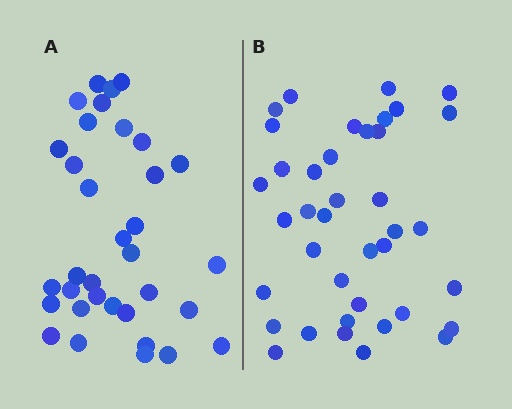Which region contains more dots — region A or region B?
Region B (the right region) has more dots.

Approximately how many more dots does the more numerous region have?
Region B has about 5 more dots than region A.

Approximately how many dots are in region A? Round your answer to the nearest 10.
About 30 dots. (The exact count is 34, which rounds to 30.)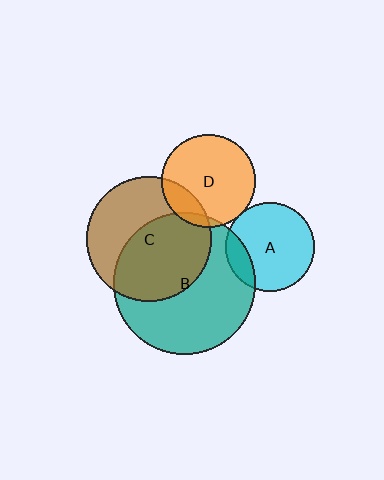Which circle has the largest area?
Circle B (teal).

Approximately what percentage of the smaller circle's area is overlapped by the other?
Approximately 15%.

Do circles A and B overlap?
Yes.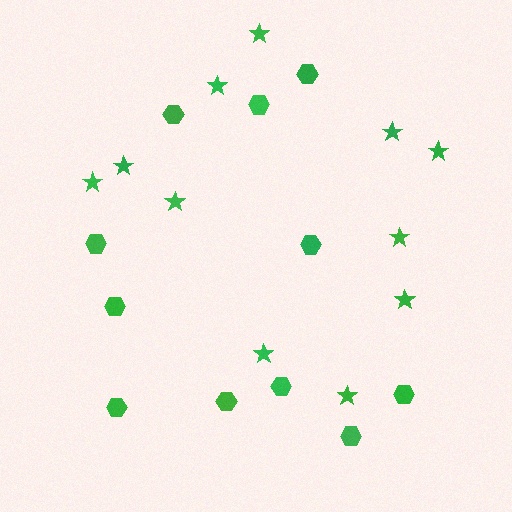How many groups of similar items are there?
There are 2 groups: one group of hexagons (11) and one group of stars (11).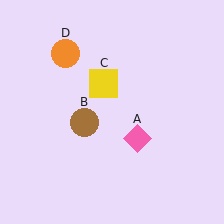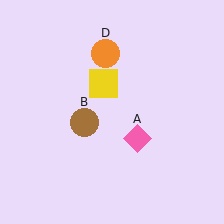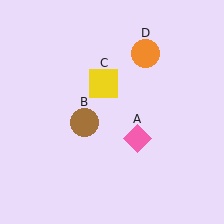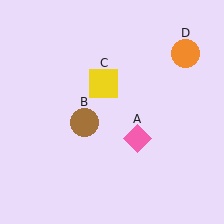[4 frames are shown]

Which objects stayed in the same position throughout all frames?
Pink diamond (object A) and brown circle (object B) and yellow square (object C) remained stationary.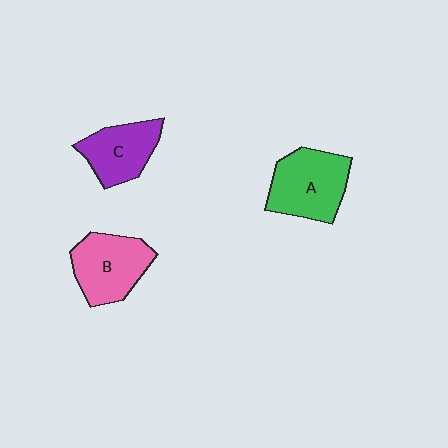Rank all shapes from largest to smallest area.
From largest to smallest: A (green), B (pink), C (purple).